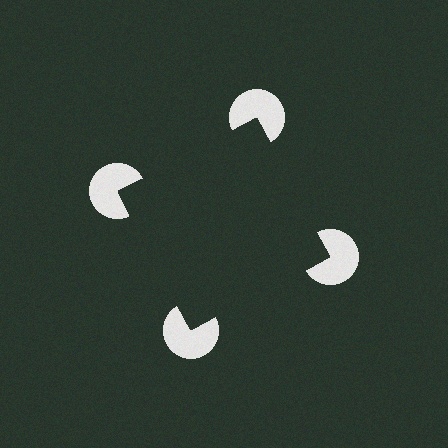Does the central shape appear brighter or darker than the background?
It typically appears slightly darker than the background, even though no actual brightness change is drawn.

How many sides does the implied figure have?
4 sides.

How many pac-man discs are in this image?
There are 4 — one at each vertex of the illusory square.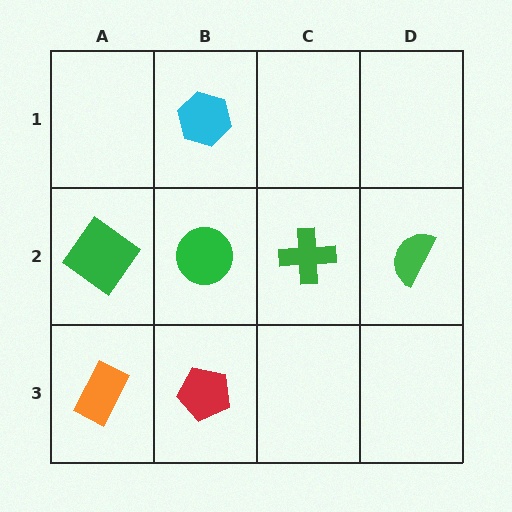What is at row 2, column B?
A green circle.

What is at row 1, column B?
A cyan hexagon.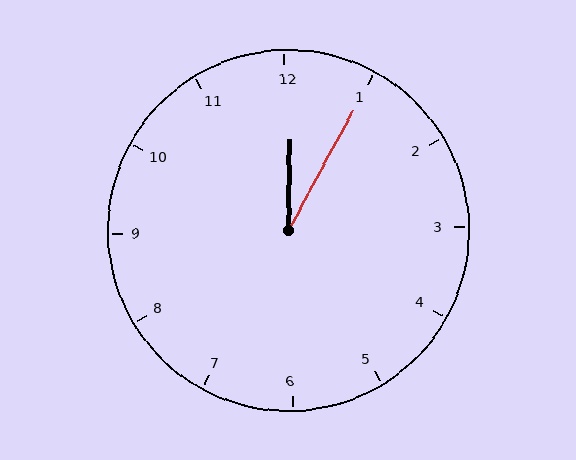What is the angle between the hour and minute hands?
Approximately 28 degrees.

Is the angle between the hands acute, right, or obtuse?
It is acute.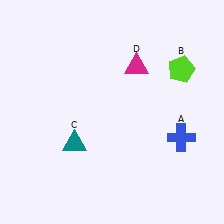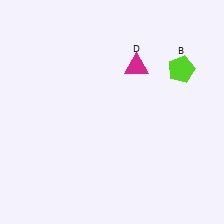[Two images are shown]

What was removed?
The blue cross (A), the teal triangle (C) were removed in Image 2.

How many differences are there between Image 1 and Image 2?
There are 2 differences between the two images.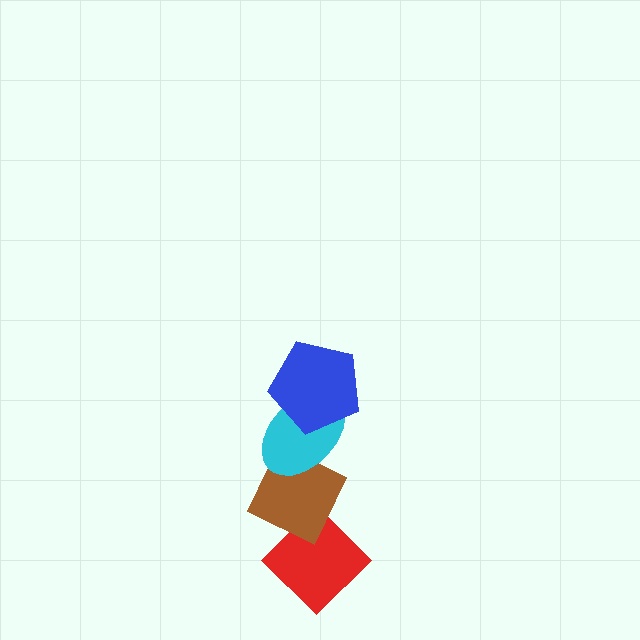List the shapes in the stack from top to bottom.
From top to bottom: the blue pentagon, the cyan ellipse, the brown diamond, the red diamond.